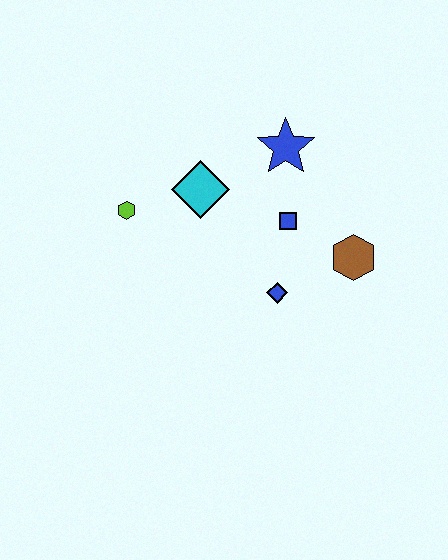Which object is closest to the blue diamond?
The blue square is closest to the blue diamond.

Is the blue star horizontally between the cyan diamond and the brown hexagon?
Yes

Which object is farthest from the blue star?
The lime hexagon is farthest from the blue star.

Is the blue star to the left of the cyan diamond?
No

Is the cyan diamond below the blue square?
No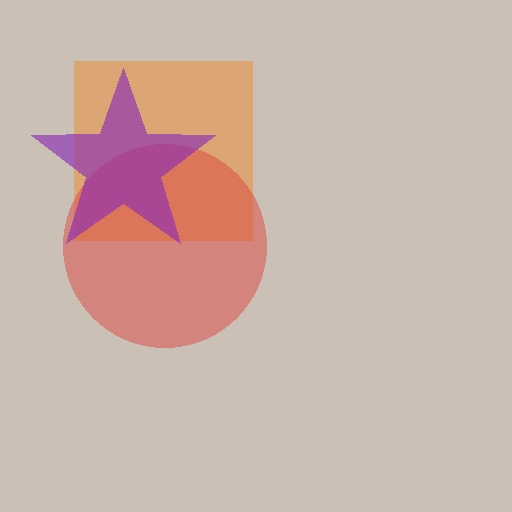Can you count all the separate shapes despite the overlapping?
Yes, there are 3 separate shapes.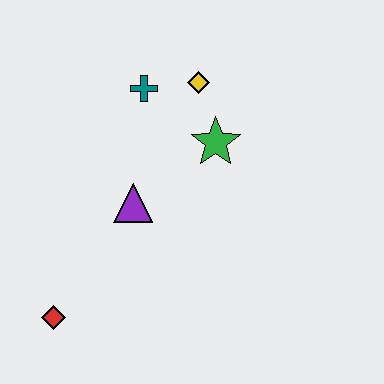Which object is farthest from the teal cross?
The red diamond is farthest from the teal cross.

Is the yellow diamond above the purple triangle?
Yes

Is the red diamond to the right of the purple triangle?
No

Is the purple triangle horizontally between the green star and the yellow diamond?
No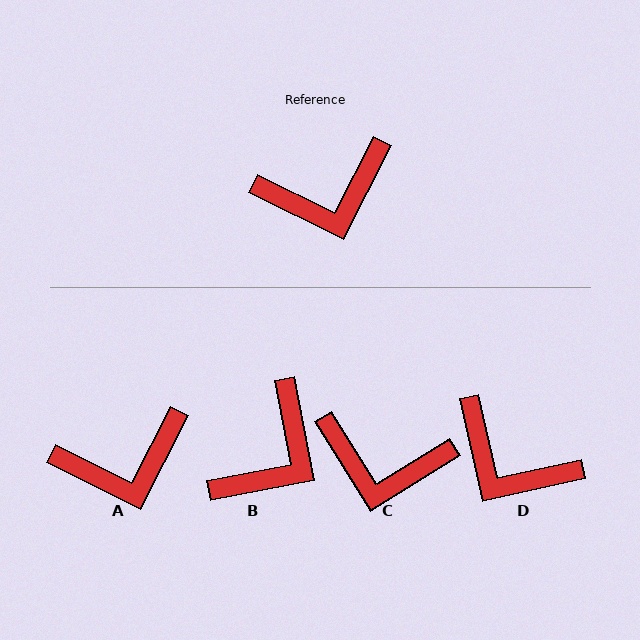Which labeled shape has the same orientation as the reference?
A.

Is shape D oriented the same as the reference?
No, it is off by about 51 degrees.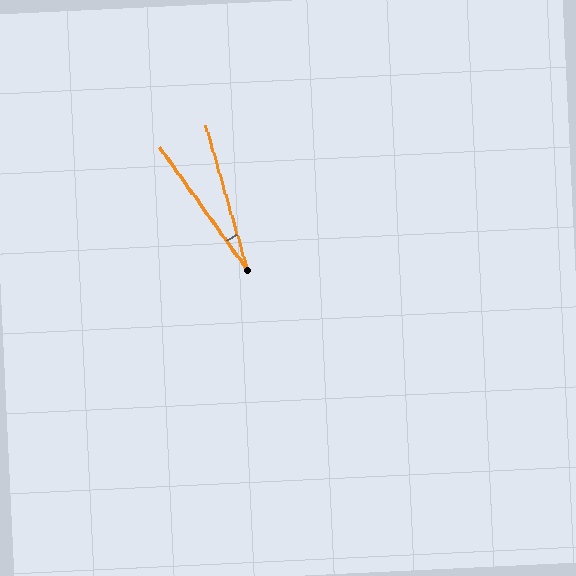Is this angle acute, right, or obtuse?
It is acute.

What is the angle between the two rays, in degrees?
Approximately 20 degrees.